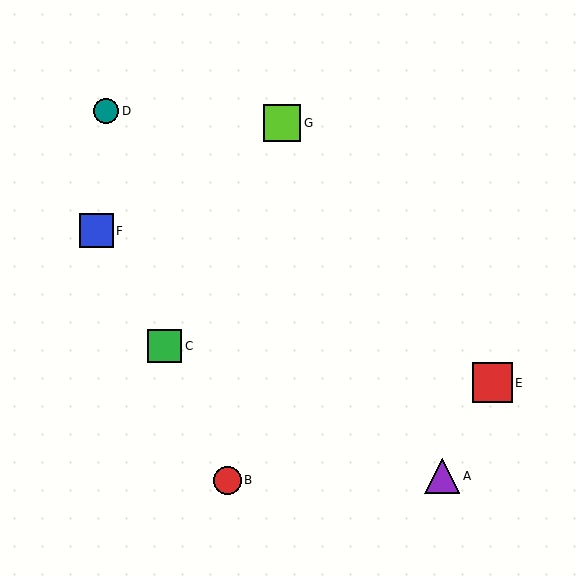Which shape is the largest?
The red square (labeled E) is the largest.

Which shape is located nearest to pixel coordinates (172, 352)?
The green square (labeled C) at (165, 346) is nearest to that location.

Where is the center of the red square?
The center of the red square is at (492, 383).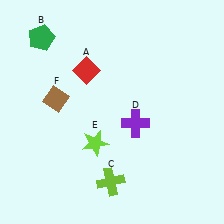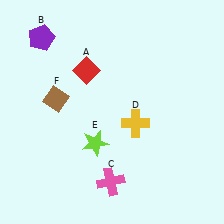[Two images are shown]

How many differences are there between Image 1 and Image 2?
There are 3 differences between the two images.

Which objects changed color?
B changed from green to purple. C changed from lime to pink. D changed from purple to yellow.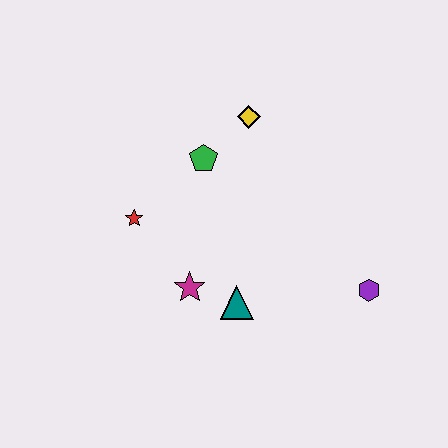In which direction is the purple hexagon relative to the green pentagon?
The purple hexagon is to the right of the green pentagon.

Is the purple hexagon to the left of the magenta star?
No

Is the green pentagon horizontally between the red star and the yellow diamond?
Yes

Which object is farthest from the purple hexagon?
The red star is farthest from the purple hexagon.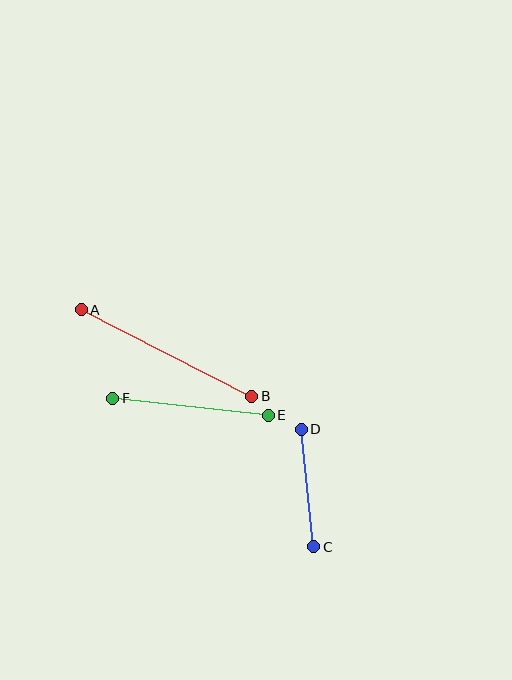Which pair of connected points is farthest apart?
Points A and B are farthest apart.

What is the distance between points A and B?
The distance is approximately 191 pixels.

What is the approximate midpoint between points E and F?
The midpoint is at approximately (190, 407) pixels.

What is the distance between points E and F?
The distance is approximately 157 pixels.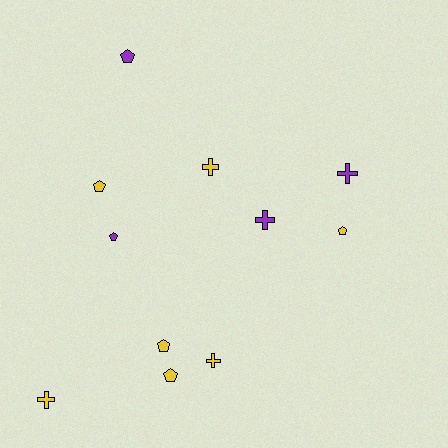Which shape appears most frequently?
Pentagon, with 6 objects.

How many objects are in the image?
There are 11 objects.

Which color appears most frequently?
Yellow, with 7 objects.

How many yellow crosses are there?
There are 3 yellow crosses.